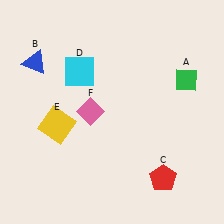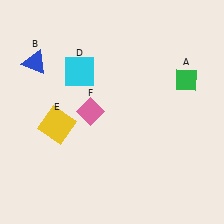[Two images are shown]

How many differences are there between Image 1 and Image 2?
There is 1 difference between the two images.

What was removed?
The red pentagon (C) was removed in Image 2.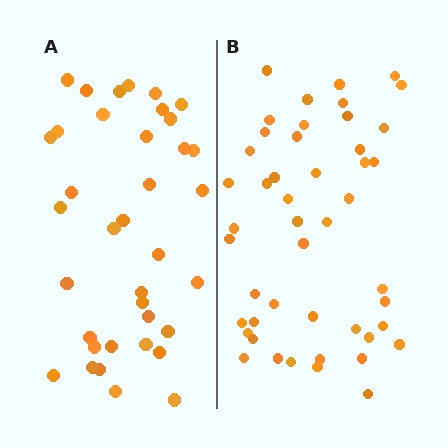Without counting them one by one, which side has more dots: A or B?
Region B (the right region) has more dots.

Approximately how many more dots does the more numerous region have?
Region B has roughly 10 or so more dots than region A.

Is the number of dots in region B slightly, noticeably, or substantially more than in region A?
Region B has noticeably more, but not dramatically so. The ratio is roughly 1.3 to 1.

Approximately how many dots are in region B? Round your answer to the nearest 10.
About 50 dots. (The exact count is 47, which rounds to 50.)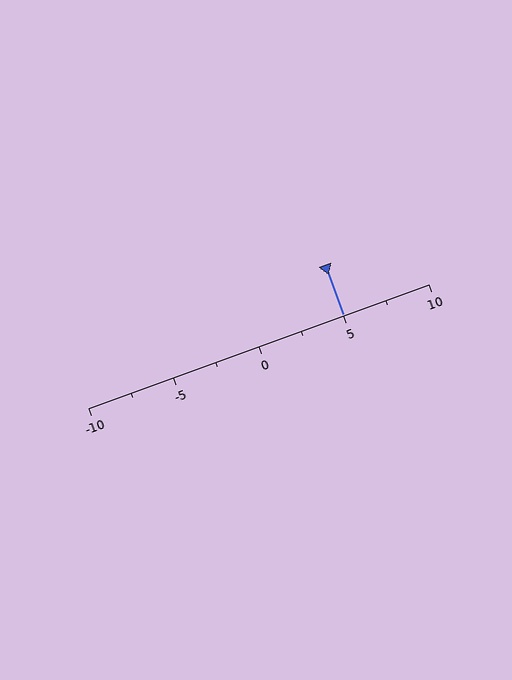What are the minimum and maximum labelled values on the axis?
The axis runs from -10 to 10.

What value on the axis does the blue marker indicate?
The marker indicates approximately 5.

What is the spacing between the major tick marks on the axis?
The major ticks are spaced 5 apart.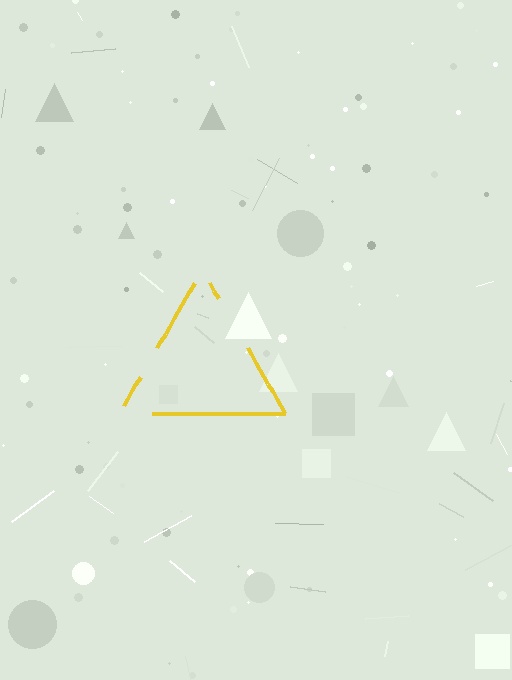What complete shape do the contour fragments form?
The contour fragments form a triangle.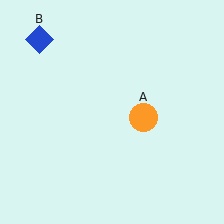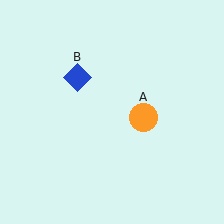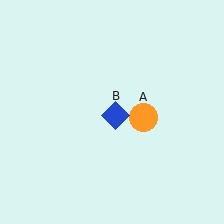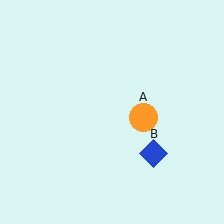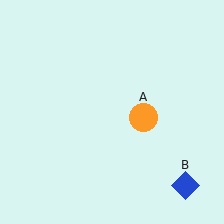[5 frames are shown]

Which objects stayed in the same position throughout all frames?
Orange circle (object A) remained stationary.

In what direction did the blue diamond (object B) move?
The blue diamond (object B) moved down and to the right.